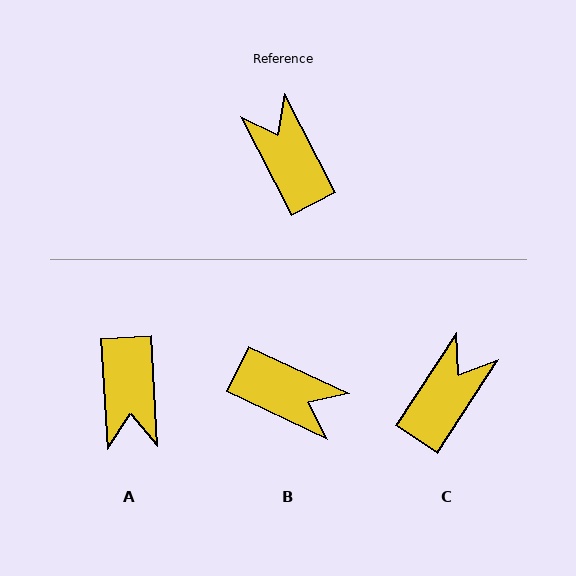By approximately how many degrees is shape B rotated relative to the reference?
Approximately 142 degrees clockwise.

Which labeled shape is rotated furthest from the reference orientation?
A, about 156 degrees away.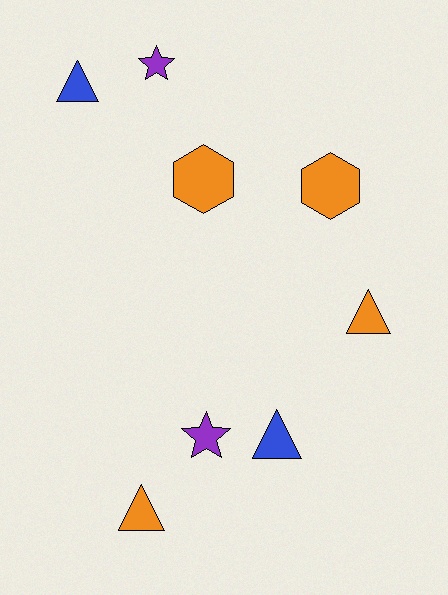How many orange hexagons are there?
There are 2 orange hexagons.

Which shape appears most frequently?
Triangle, with 4 objects.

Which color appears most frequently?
Orange, with 4 objects.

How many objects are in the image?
There are 8 objects.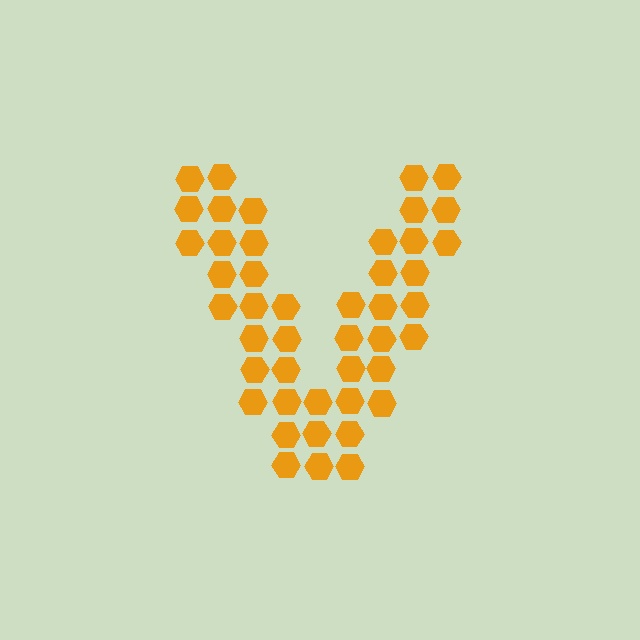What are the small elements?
The small elements are hexagons.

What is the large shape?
The large shape is the letter V.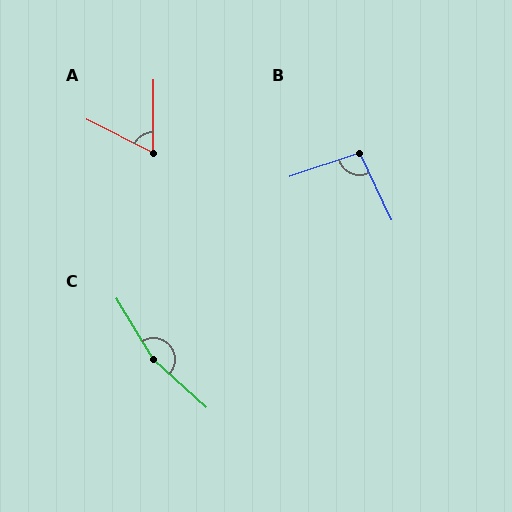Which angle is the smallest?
A, at approximately 64 degrees.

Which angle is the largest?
C, at approximately 163 degrees.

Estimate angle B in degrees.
Approximately 96 degrees.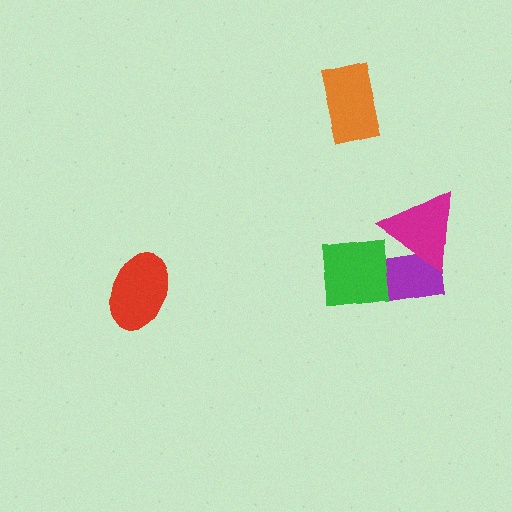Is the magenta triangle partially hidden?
No, no other shape covers it.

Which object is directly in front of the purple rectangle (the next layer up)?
The green square is directly in front of the purple rectangle.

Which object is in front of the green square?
The magenta triangle is in front of the green square.